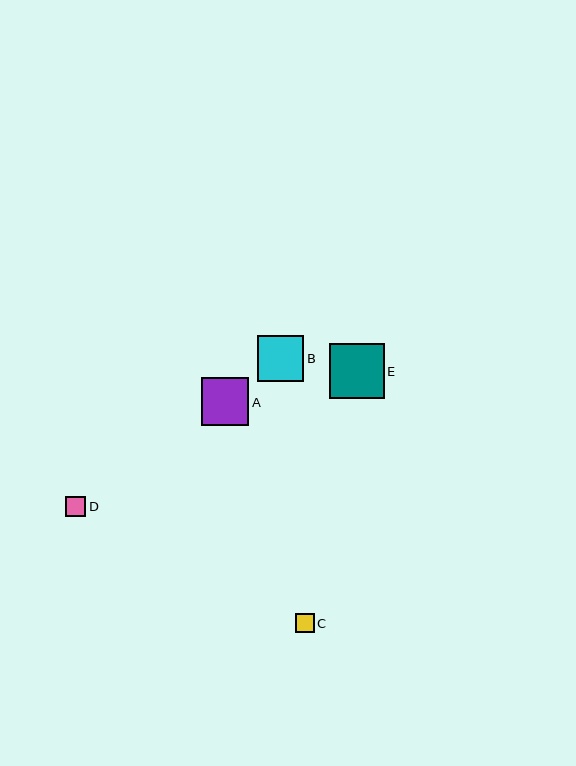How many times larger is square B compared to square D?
Square B is approximately 2.3 times the size of square D.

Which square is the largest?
Square E is the largest with a size of approximately 55 pixels.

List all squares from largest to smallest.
From largest to smallest: E, A, B, D, C.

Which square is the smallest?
Square C is the smallest with a size of approximately 19 pixels.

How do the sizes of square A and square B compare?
Square A and square B are approximately the same size.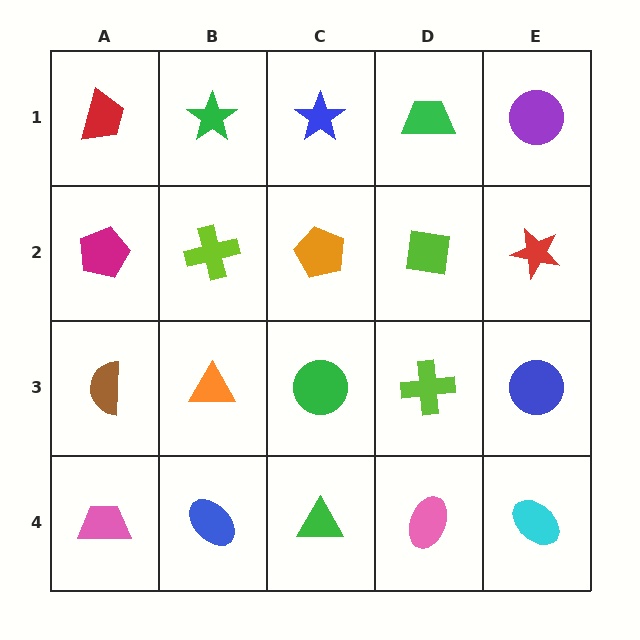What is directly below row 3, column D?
A pink ellipse.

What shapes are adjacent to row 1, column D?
A lime square (row 2, column D), a blue star (row 1, column C), a purple circle (row 1, column E).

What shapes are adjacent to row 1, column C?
An orange pentagon (row 2, column C), a green star (row 1, column B), a green trapezoid (row 1, column D).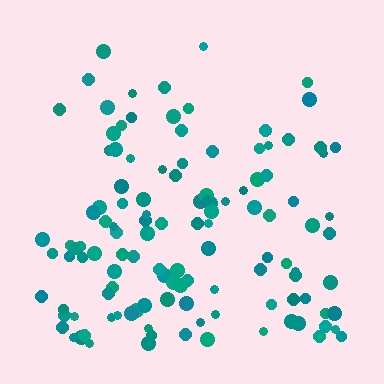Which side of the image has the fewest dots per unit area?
The top.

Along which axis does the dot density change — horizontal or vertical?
Vertical.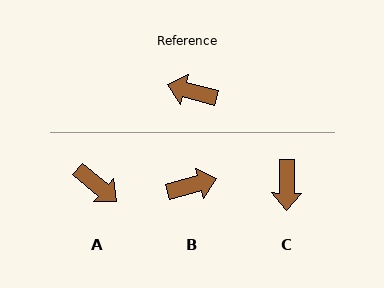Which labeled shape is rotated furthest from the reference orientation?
A, about 155 degrees away.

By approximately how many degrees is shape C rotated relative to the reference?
Approximately 105 degrees counter-clockwise.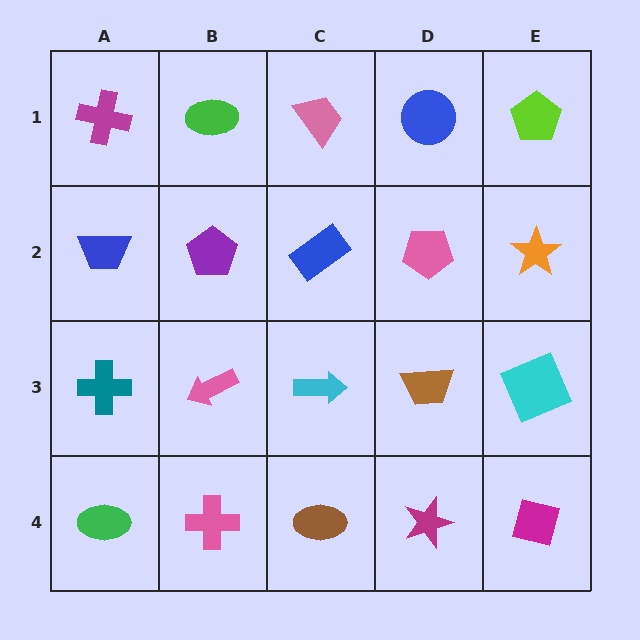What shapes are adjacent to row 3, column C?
A blue rectangle (row 2, column C), a brown ellipse (row 4, column C), a pink arrow (row 3, column B), a brown trapezoid (row 3, column D).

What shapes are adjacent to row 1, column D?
A pink pentagon (row 2, column D), a pink trapezoid (row 1, column C), a lime pentagon (row 1, column E).